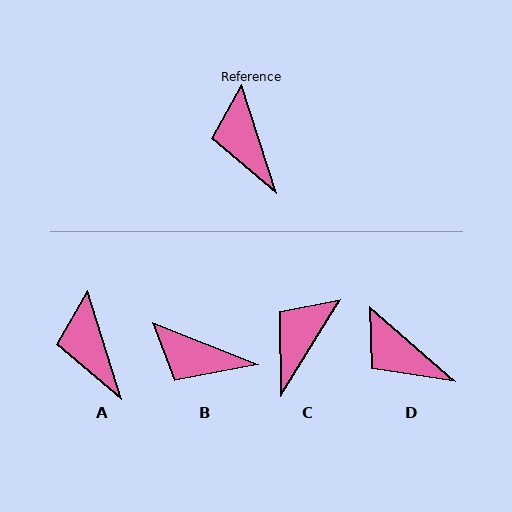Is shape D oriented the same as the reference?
No, it is off by about 32 degrees.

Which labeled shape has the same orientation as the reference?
A.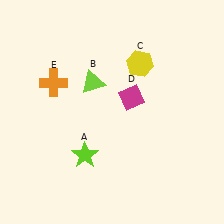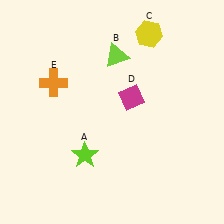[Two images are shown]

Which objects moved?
The objects that moved are: the lime triangle (B), the yellow hexagon (C).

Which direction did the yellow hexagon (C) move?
The yellow hexagon (C) moved up.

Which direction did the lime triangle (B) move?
The lime triangle (B) moved up.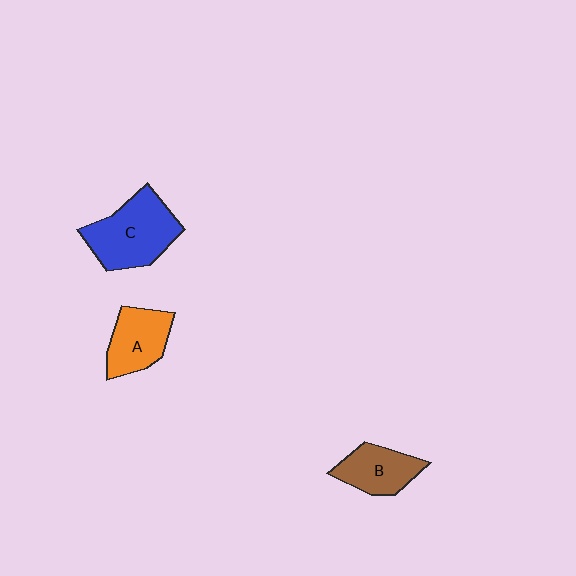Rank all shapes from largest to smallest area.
From largest to smallest: C (blue), A (orange), B (brown).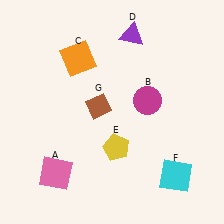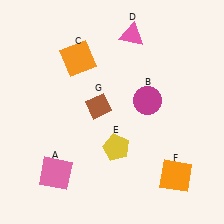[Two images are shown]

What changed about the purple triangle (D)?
In Image 1, D is purple. In Image 2, it changed to pink.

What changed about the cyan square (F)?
In Image 1, F is cyan. In Image 2, it changed to orange.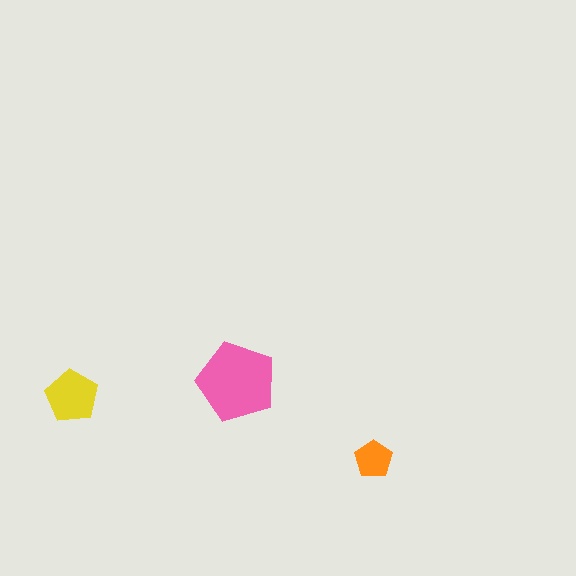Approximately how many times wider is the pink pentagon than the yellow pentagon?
About 1.5 times wider.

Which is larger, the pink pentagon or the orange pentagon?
The pink one.